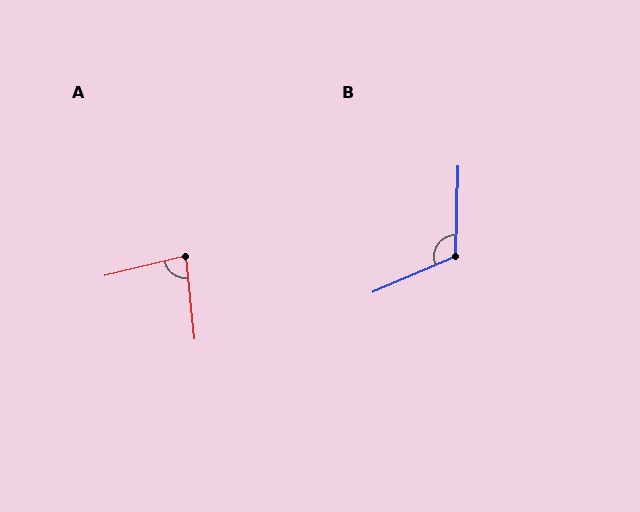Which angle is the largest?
B, at approximately 115 degrees.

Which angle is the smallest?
A, at approximately 82 degrees.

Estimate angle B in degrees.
Approximately 115 degrees.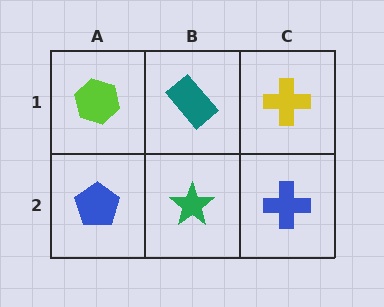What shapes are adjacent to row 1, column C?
A blue cross (row 2, column C), a teal rectangle (row 1, column B).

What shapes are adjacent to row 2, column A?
A lime hexagon (row 1, column A), a green star (row 2, column B).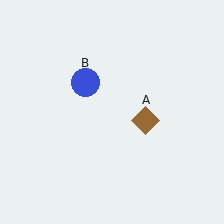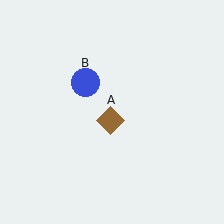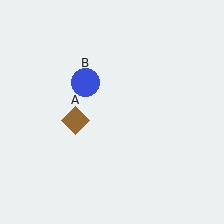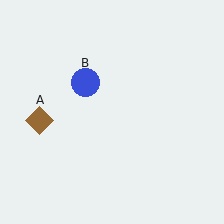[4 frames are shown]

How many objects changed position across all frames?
1 object changed position: brown diamond (object A).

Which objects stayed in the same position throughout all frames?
Blue circle (object B) remained stationary.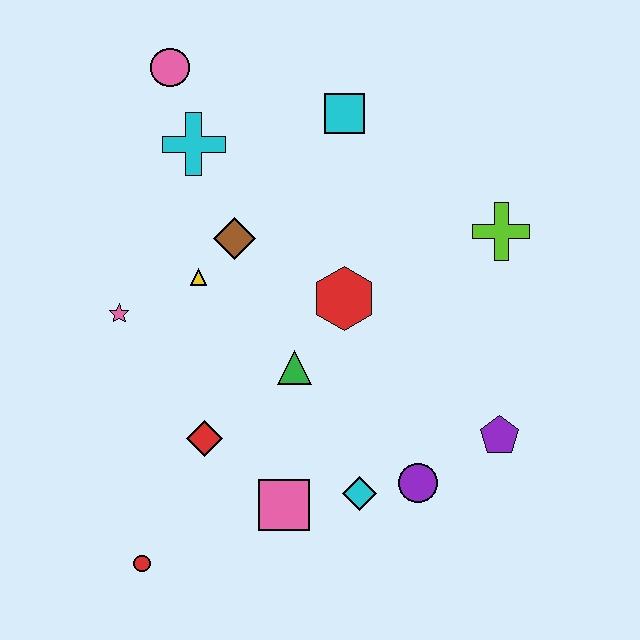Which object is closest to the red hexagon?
The green triangle is closest to the red hexagon.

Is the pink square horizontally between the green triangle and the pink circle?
Yes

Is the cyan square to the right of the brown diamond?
Yes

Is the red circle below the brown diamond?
Yes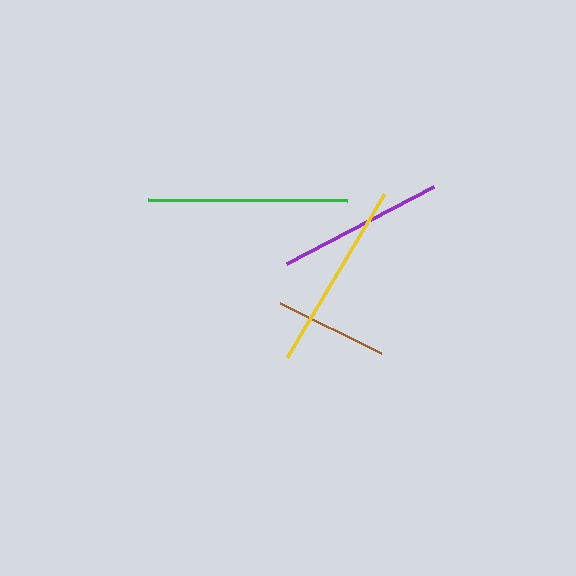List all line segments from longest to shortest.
From longest to shortest: green, yellow, purple, brown.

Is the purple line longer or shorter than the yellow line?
The yellow line is longer than the purple line.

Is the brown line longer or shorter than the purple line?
The purple line is longer than the brown line.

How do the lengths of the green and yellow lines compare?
The green and yellow lines are approximately the same length.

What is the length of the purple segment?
The purple segment is approximately 166 pixels long.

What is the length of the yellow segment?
The yellow segment is approximately 190 pixels long.